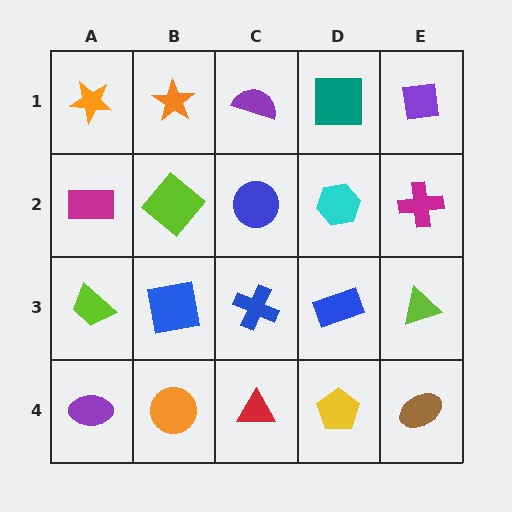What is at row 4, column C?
A red triangle.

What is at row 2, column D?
A cyan hexagon.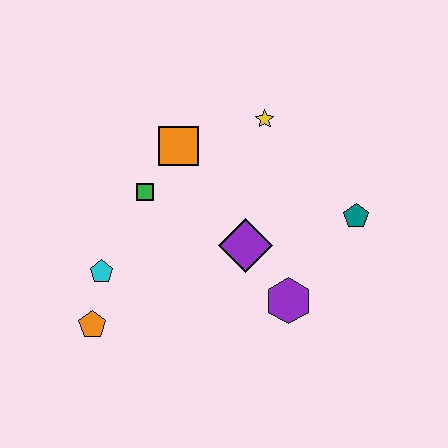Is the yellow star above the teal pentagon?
Yes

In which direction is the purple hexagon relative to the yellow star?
The purple hexagon is below the yellow star.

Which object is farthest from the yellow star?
The orange pentagon is farthest from the yellow star.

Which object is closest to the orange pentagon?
The cyan pentagon is closest to the orange pentagon.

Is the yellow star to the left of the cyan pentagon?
No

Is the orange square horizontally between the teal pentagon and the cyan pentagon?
Yes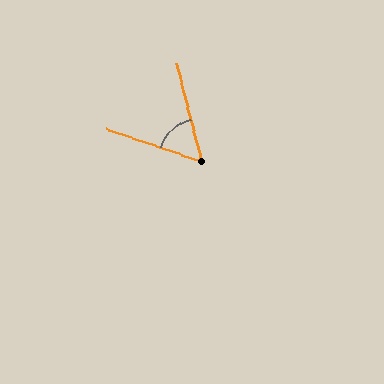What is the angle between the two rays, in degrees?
Approximately 57 degrees.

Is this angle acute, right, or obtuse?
It is acute.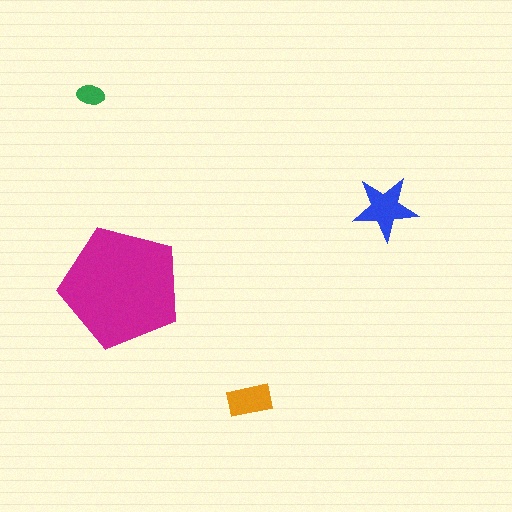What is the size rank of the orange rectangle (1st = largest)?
3rd.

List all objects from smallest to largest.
The green ellipse, the orange rectangle, the blue star, the magenta pentagon.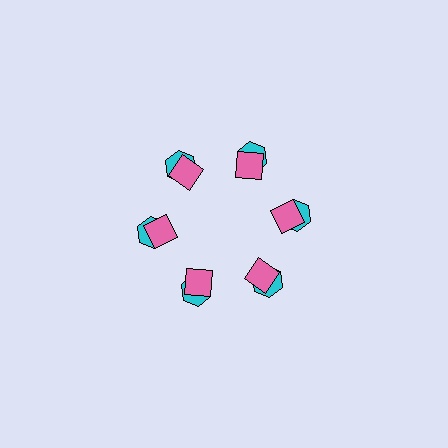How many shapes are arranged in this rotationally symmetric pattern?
There are 12 shapes, arranged in 6 groups of 2.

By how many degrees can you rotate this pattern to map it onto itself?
The pattern maps onto itself every 60 degrees of rotation.